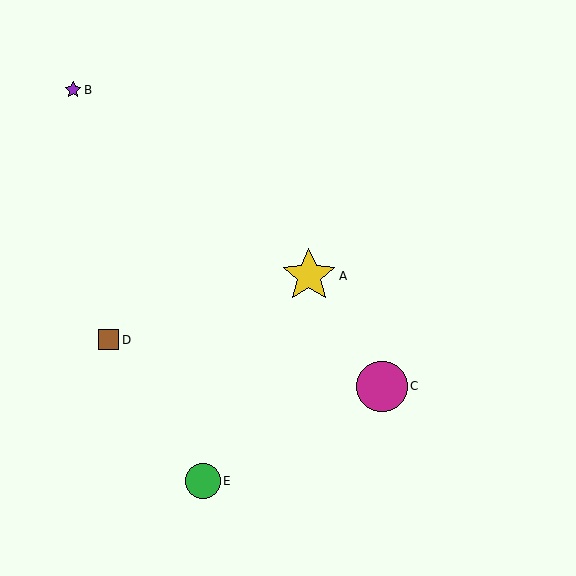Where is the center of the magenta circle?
The center of the magenta circle is at (382, 386).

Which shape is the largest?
The yellow star (labeled A) is the largest.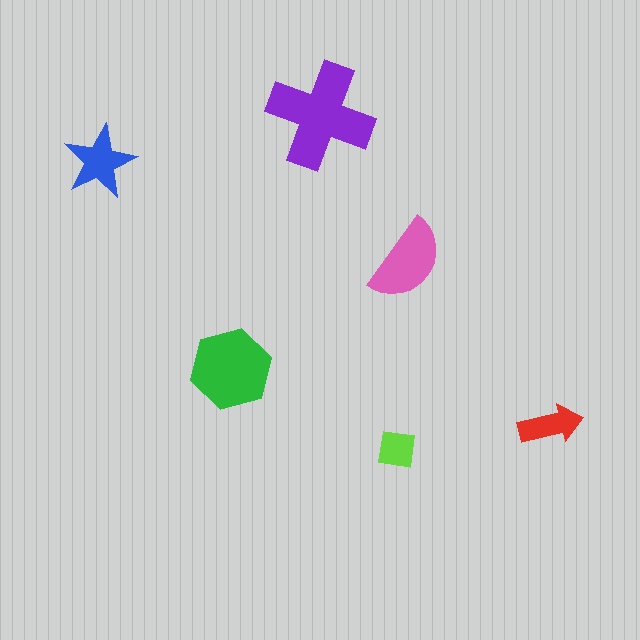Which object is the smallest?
The lime square.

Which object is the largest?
The purple cross.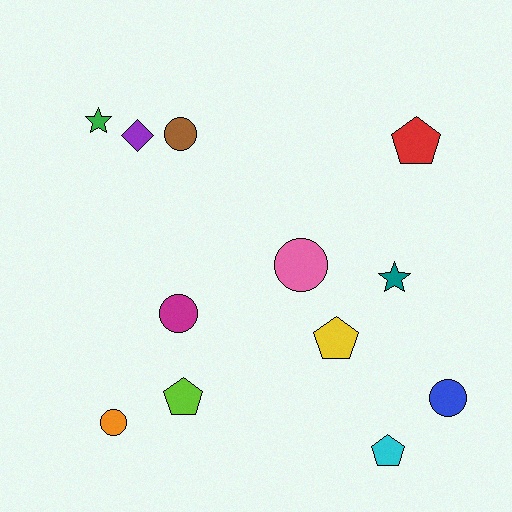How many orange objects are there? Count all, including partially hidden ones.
There is 1 orange object.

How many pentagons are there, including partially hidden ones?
There are 4 pentagons.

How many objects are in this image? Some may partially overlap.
There are 12 objects.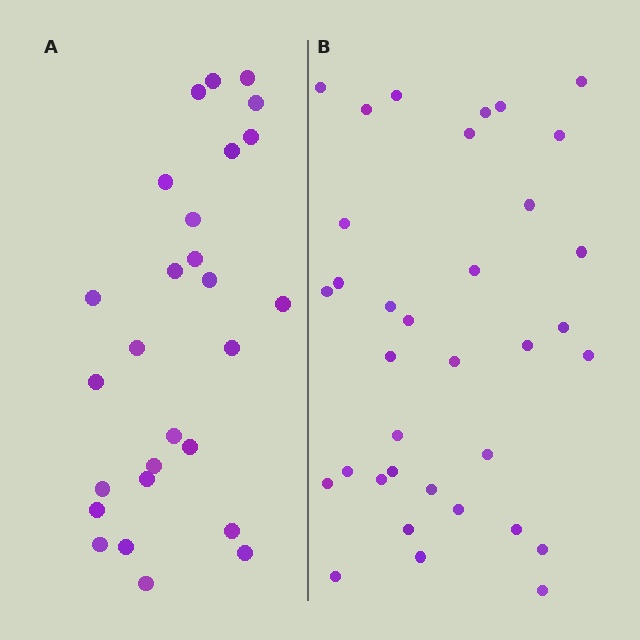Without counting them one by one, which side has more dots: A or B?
Region B (the right region) has more dots.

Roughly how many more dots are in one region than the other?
Region B has roughly 8 or so more dots than region A.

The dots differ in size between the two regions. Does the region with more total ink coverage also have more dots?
No. Region A has more total ink coverage because its dots are larger, but region B actually contains more individual dots. Total area can be misleading — the number of items is what matters here.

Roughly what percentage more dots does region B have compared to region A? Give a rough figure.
About 30% more.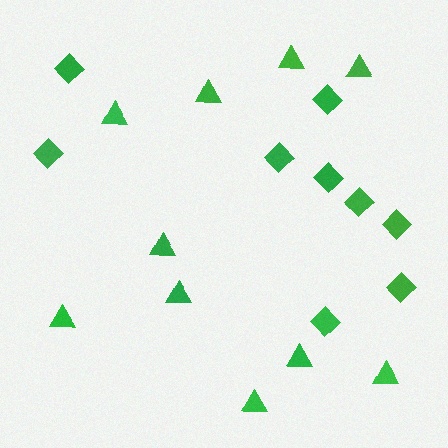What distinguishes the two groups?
There are 2 groups: one group of triangles (10) and one group of diamonds (9).